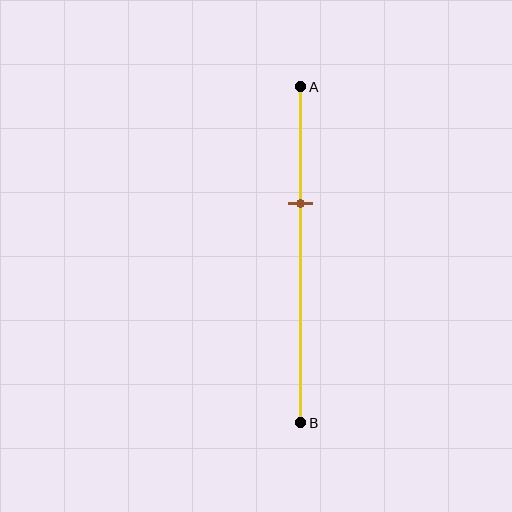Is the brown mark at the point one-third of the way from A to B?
Yes, the mark is approximately at the one-third point.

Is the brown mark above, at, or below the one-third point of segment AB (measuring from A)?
The brown mark is approximately at the one-third point of segment AB.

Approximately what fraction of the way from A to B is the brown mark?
The brown mark is approximately 35% of the way from A to B.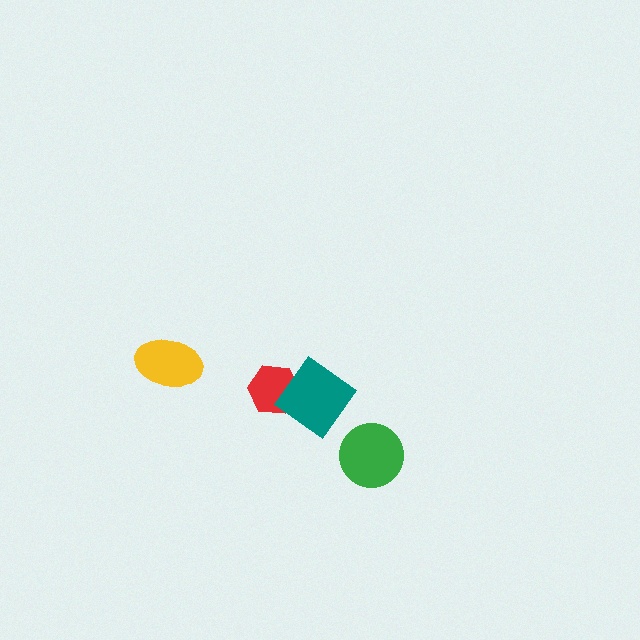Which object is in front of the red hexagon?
The teal diamond is in front of the red hexagon.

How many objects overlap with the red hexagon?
1 object overlaps with the red hexagon.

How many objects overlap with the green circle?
0 objects overlap with the green circle.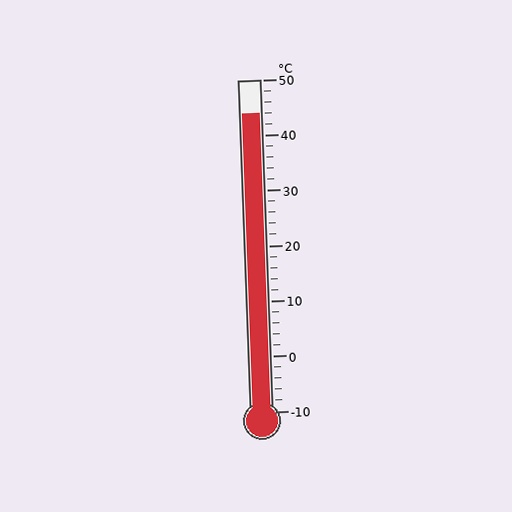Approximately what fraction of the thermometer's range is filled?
The thermometer is filled to approximately 90% of its range.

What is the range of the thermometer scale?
The thermometer scale ranges from -10°C to 50°C.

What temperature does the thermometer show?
The thermometer shows approximately 44°C.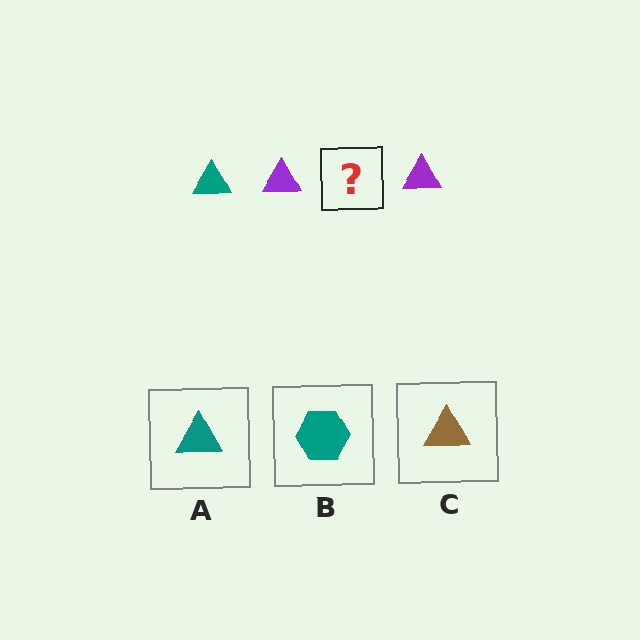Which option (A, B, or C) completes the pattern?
A.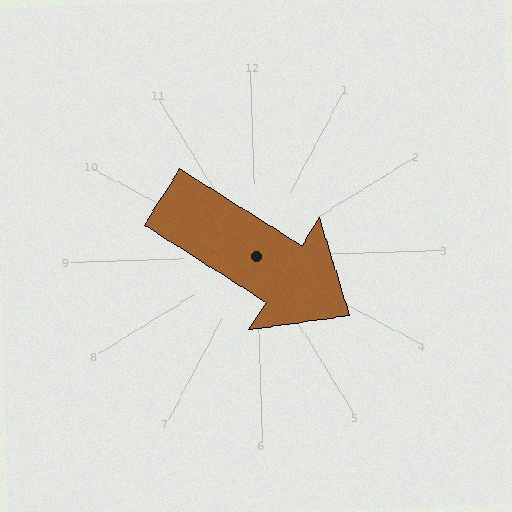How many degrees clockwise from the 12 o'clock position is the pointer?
Approximately 124 degrees.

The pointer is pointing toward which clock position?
Roughly 4 o'clock.